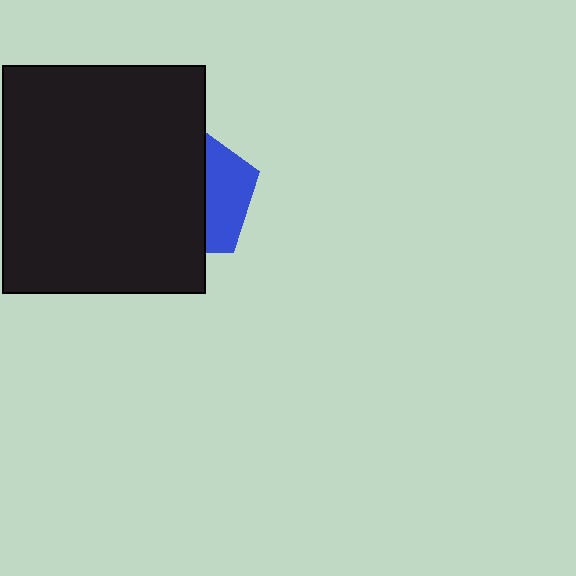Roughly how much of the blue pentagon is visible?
A small part of it is visible (roughly 35%).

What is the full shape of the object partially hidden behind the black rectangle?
The partially hidden object is a blue pentagon.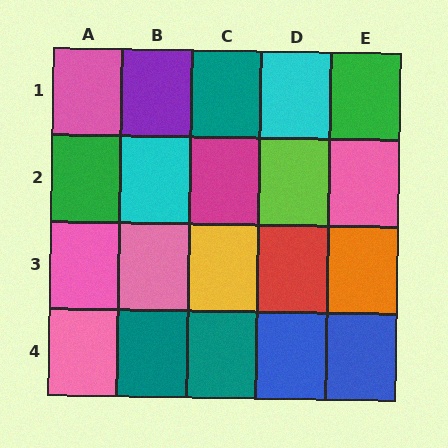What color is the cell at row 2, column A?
Green.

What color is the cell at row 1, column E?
Green.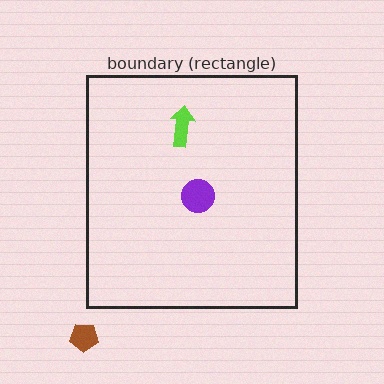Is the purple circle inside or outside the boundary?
Inside.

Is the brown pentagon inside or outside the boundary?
Outside.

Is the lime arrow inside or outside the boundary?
Inside.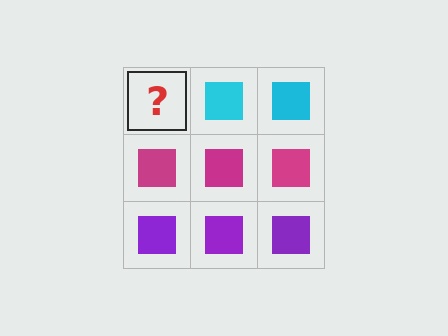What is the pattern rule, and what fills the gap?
The rule is that each row has a consistent color. The gap should be filled with a cyan square.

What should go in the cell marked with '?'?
The missing cell should contain a cyan square.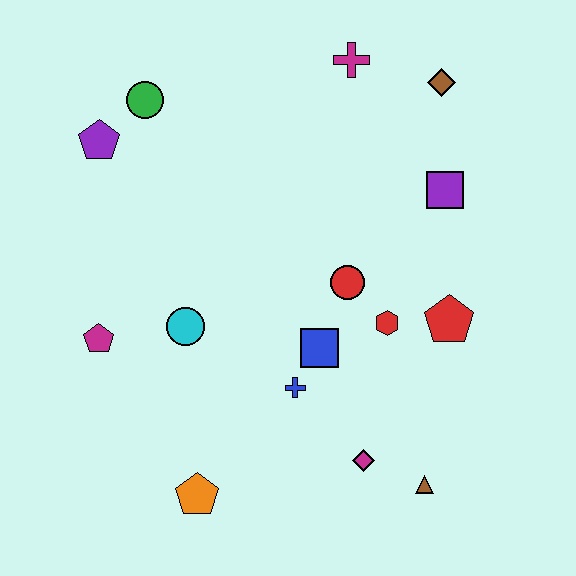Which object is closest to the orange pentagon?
The blue cross is closest to the orange pentagon.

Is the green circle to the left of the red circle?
Yes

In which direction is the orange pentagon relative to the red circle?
The orange pentagon is below the red circle.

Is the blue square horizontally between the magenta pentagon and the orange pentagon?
No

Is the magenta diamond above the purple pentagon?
No